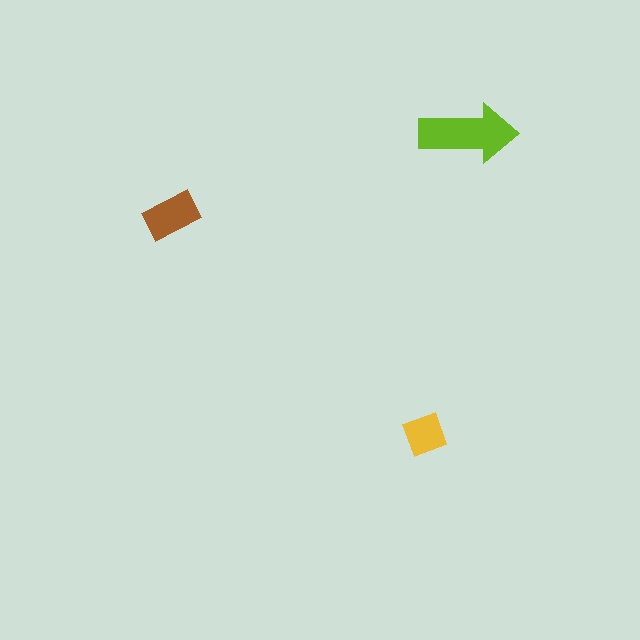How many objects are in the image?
There are 3 objects in the image.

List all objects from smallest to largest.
The yellow diamond, the brown rectangle, the lime arrow.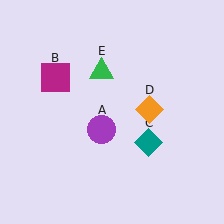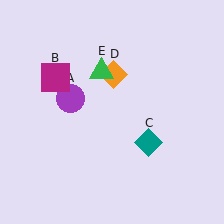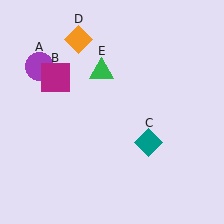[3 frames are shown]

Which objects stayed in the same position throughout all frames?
Magenta square (object B) and teal diamond (object C) and green triangle (object E) remained stationary.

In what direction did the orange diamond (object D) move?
The orange diamond (object D) moved up and to the left.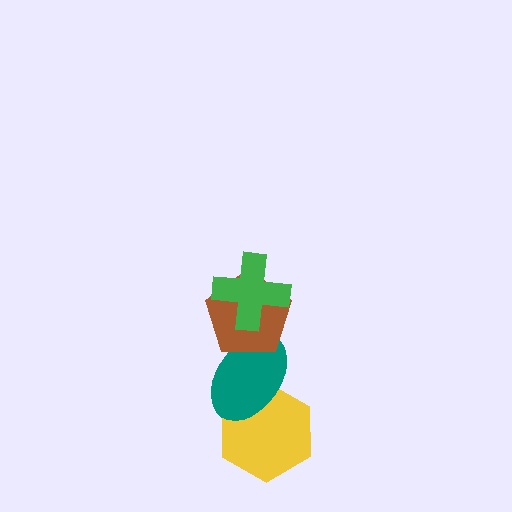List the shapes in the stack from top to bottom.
From top to bottom: the green cross, the brown pentagon, the teal ellipse, the yellow hexagon.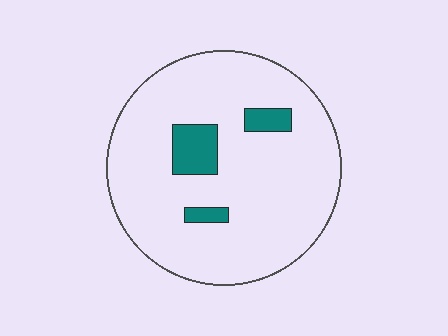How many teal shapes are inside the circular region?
3.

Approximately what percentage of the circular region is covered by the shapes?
Approximately 10%.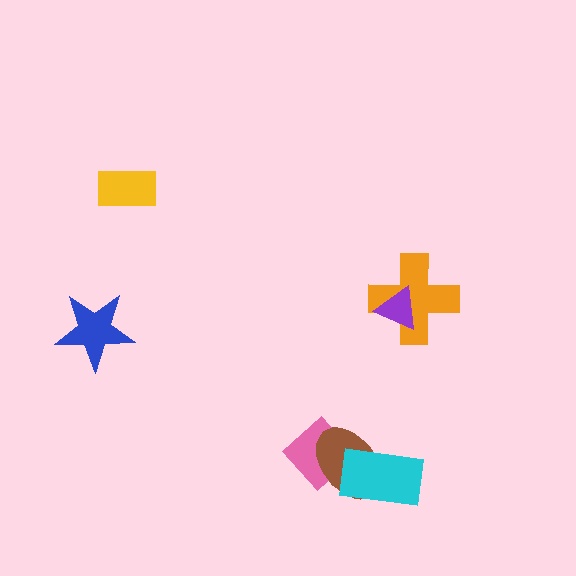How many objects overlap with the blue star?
0 objects overlap with the blue star.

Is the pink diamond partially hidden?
Yes, it is partially covered by another shape.